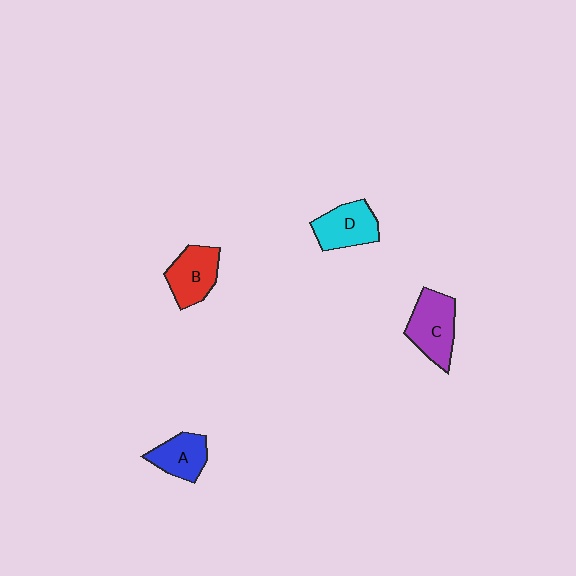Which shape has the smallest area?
Shape A (blue).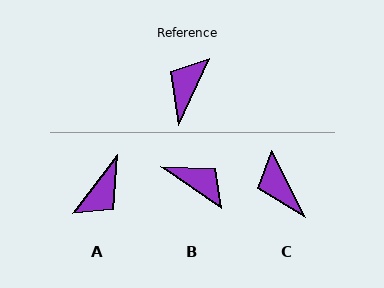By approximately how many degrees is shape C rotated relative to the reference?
Approximately 51 degrees counter-clockwise.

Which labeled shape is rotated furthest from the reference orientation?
A, about 167 degrees away.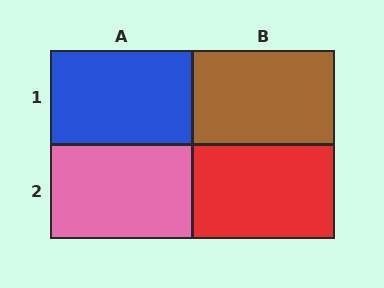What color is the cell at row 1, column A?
Blue.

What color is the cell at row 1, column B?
Brown.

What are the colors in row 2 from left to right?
Pink, red.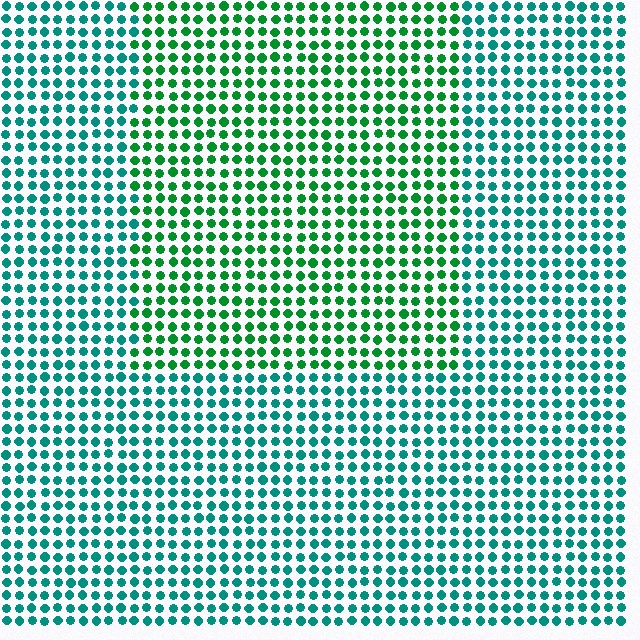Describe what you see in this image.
The image is filled with small teal elements in a uniform arrangement. A rectangle-shaped region is visible where the elements are tinted to a slightly different hue, forming a subtle color boundary.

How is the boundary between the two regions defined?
The boundary is defined purely by a slight shift in hue (about 36 degrees). Spacing, size, and orientation are identical on both sides.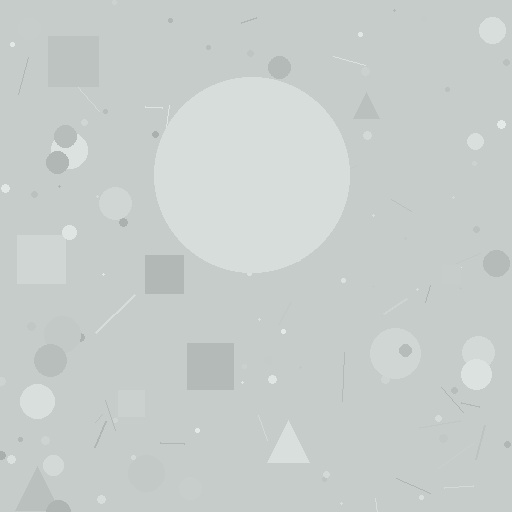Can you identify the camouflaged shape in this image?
The camouflaged shape is a circle.